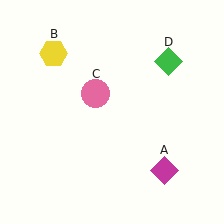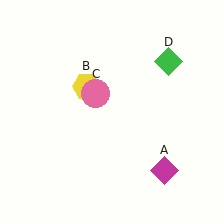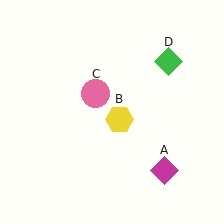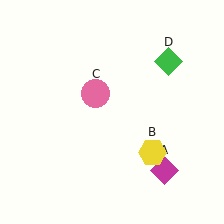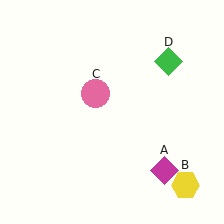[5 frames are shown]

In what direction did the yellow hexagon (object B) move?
The yellow hexagon (object B) moved down and to the right.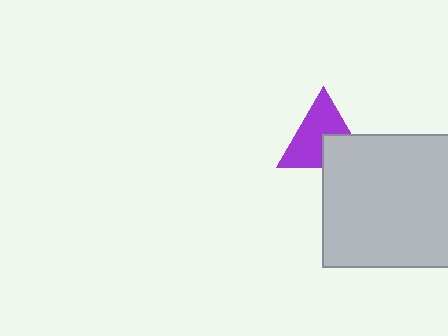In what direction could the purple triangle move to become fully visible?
The purple triangle could move toward the upper-left. That would shift it out from behind the light gray square entirely.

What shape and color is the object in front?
The object in front is a light gray square.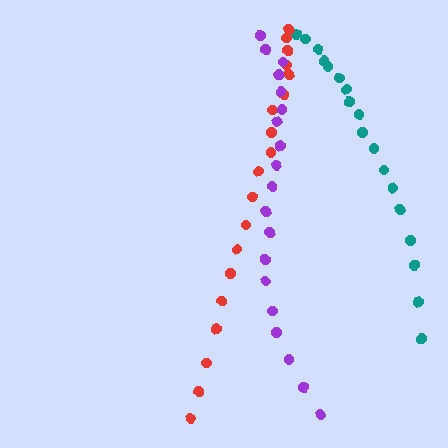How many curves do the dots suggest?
There are 3 distinct paths.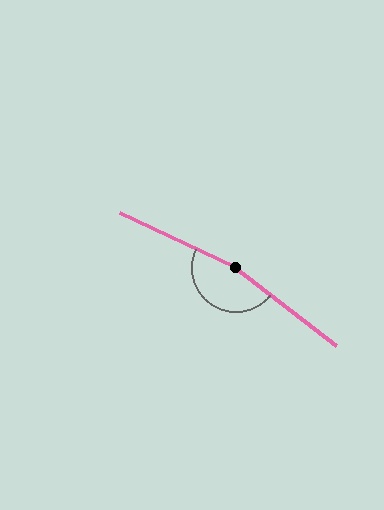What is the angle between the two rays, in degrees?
Approximately 168 degrees.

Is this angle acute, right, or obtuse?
It is obtuse.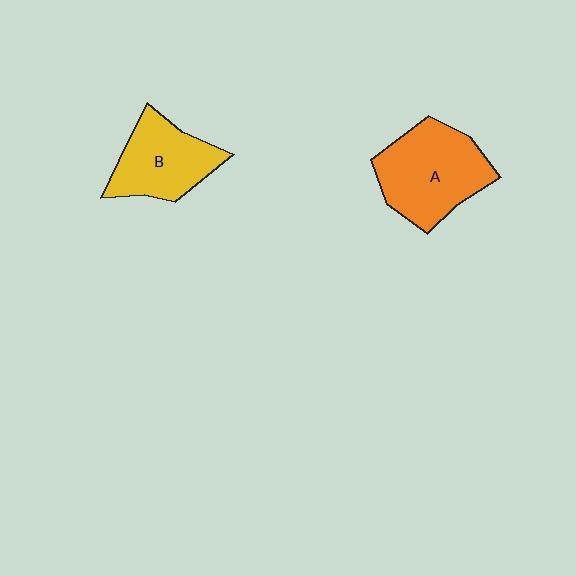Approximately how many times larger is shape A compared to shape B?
Approximately 1.3 times.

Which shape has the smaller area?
Shape B (yellow).